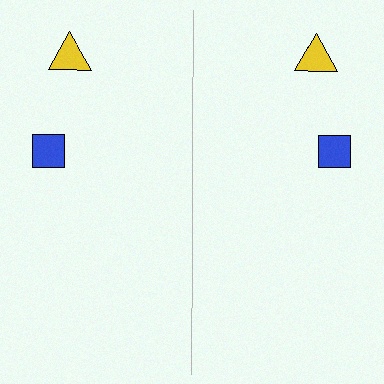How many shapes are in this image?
There are 4 shapes in this image.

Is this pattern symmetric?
Yes, this pattern has bilateral (reflection) symmetry.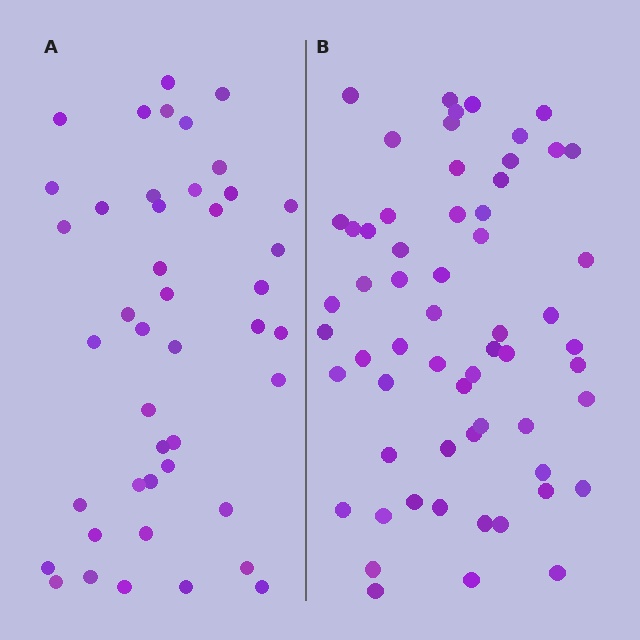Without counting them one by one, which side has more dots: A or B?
Region B (the right region) has more dots.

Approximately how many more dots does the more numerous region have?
Region B has approximately 15 more dots than region A.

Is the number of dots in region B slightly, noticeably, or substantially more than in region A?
Region B has noticeably more, but not dramatically so. The ratio is roughly 1.4 to 1.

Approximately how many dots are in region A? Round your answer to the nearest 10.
About 40 dots. (The exact count is 44, which rounds to 40.)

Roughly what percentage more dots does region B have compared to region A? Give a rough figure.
About 35% more.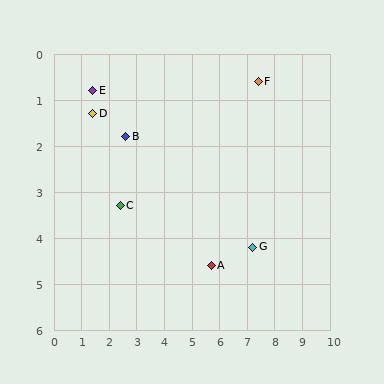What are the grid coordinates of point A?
Point A is at approximately (5.7, 4.6).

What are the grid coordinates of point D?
Point D is at approximately (1.4, 1.3).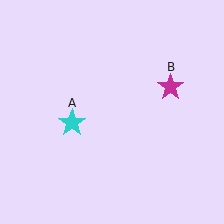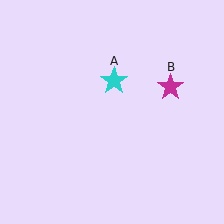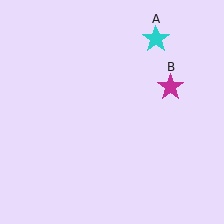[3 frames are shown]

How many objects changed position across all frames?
1 object changed position: cyan star (object A).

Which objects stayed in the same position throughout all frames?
Magenta star (object B) remained stationary.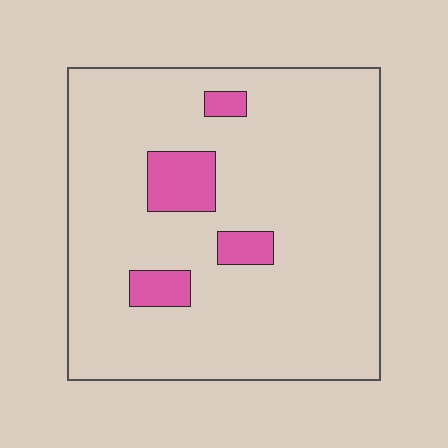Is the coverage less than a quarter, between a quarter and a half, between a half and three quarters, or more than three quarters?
Less than a quarter.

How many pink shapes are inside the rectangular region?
4.